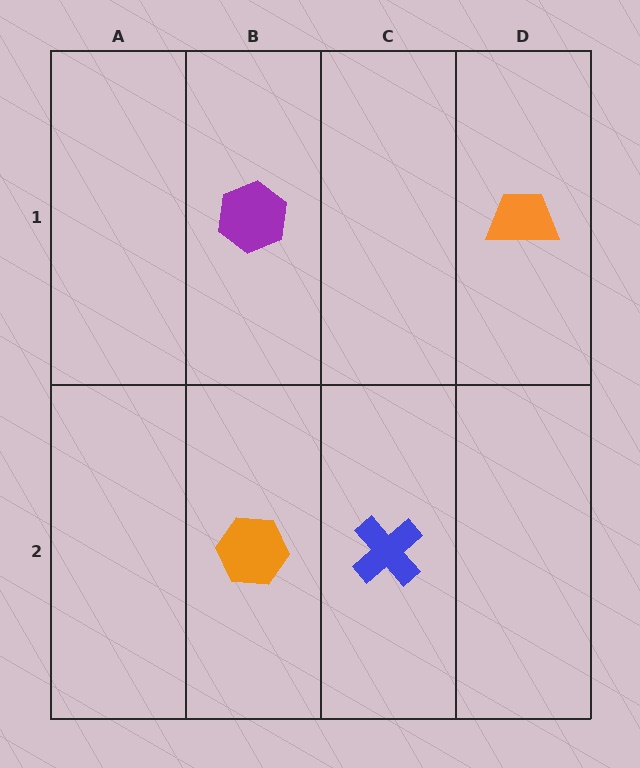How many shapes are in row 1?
2 shapes.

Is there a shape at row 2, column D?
No, that cell is empty.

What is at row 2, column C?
A blue cross.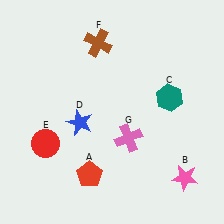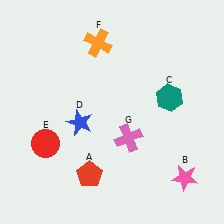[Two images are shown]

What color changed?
The cross (F) changed from brown in Image 1 to orange in Image 2.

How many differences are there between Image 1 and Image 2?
There is 1 difference between the two images.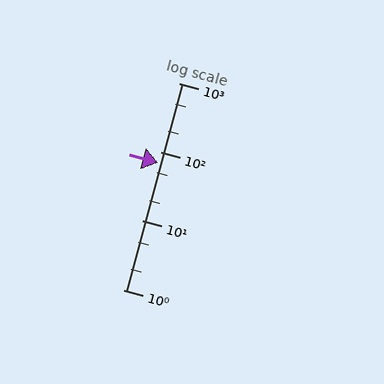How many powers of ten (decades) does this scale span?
The scale spans 3 decades, from 1 to 1000.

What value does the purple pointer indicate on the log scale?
The pointer indicates approximately 70.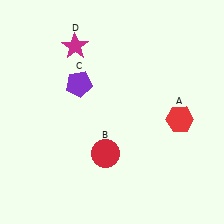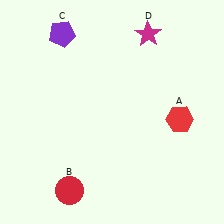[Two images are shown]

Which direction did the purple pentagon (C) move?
The purple pentagon (C) moved up.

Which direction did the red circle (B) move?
The red circle (B) moved down.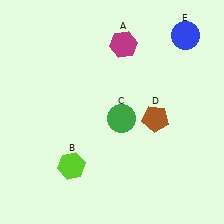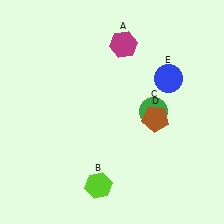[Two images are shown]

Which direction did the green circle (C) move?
The green circle (C) moved right.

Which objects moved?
The objects that moved are: the lime hexagon (B), the green circle (C), the blue circle (E).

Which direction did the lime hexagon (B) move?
The lime hexagon (B) moved right.